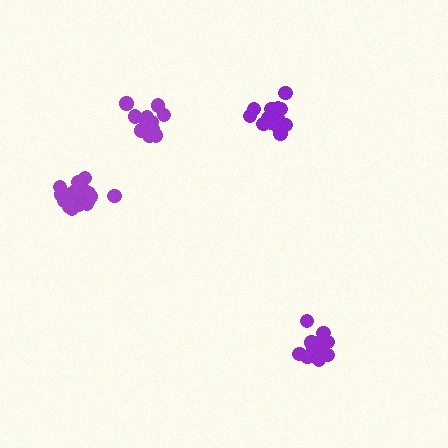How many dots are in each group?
Group 1: 20 dots, Group 2: 15 dots, Group 3: 19 dots, Group 4: 14 dots (68 total).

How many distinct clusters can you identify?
There are 4 distinct clusters.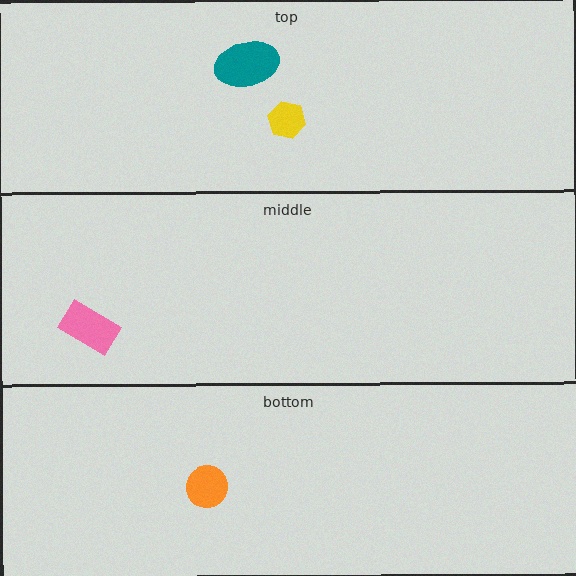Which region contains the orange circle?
The bottom region.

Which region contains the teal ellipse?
The top region.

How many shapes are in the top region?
2.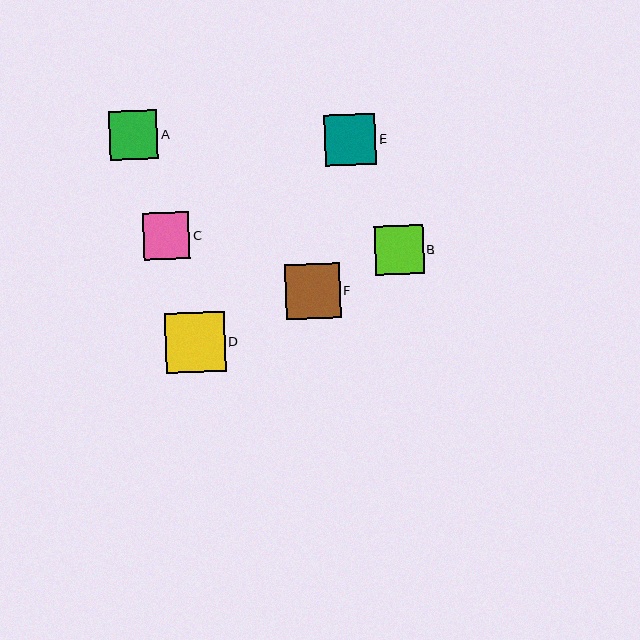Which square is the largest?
Square D is the largest with a size of approximately 60 pixels.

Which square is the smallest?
Square C is the smallest with a size of approximately 46 pixels.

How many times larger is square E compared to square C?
Square E is approximately 1.1 times the size of square C.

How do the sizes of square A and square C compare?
Square A and square C are approximately the same size.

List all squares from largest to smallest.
From largest to smallest: D, F, E, B, A, C.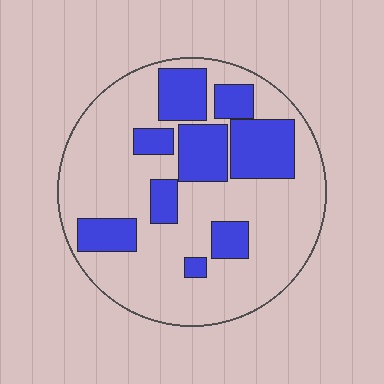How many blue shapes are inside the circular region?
9.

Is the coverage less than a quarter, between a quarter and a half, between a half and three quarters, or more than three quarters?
Between a quarter and a half.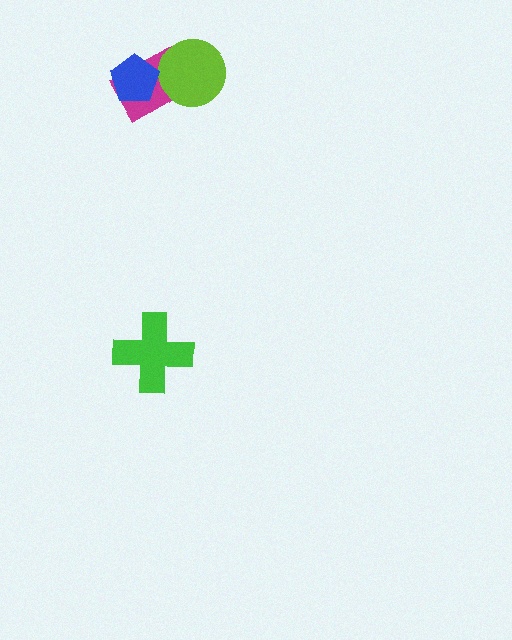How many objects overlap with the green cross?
0 objects overlap with the green cross.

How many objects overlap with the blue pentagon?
1 object overlaps with the blue pentagon.